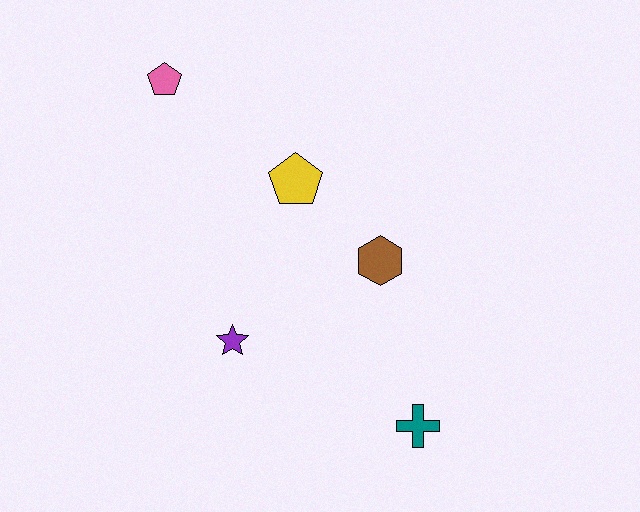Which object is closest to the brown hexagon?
The yellow pentagon is closest to the brown hexagon.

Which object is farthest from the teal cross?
The pink pentagon is farthest from the teal cross.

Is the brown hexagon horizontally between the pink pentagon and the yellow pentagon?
No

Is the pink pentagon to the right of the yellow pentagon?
No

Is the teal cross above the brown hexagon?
No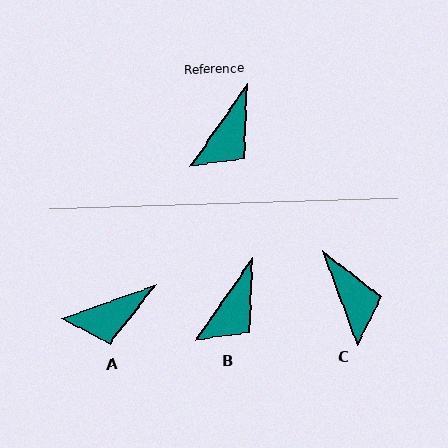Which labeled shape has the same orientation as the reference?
B.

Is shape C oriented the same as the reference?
No, it is off by about 54 degrees.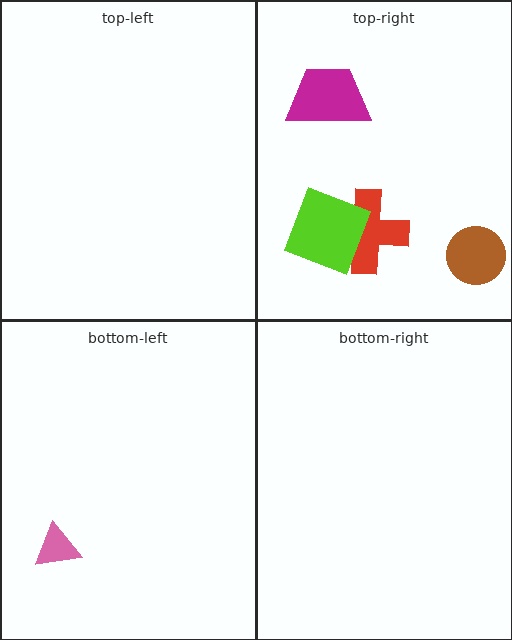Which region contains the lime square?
The top-right region.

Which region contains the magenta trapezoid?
The top-right region.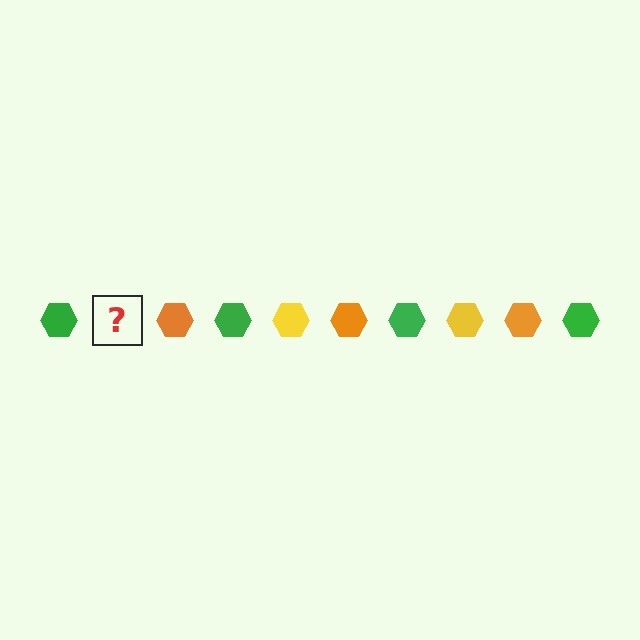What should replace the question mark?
The question mark should be replaced with a yellow hexagon.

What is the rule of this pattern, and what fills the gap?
The rule is that the pattern cycles through green, yellow, orange hexagons. The gap should be filled with a yellow hexagon.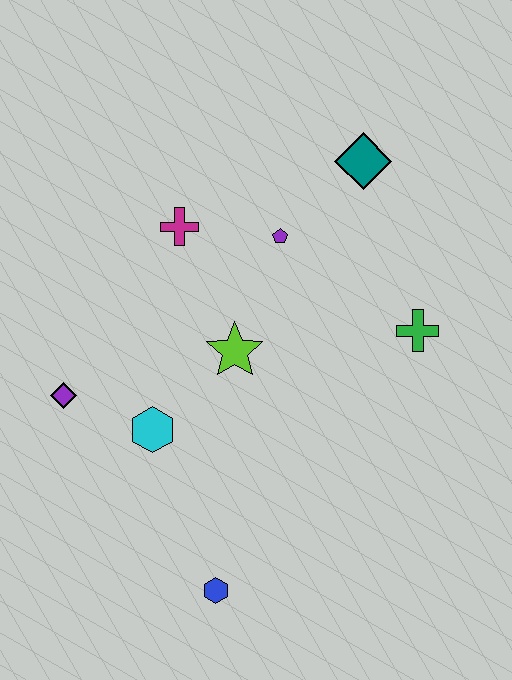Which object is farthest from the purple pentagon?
The blue hexagon is farthest from the purple pentagon.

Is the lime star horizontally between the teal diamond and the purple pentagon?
No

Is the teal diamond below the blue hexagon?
No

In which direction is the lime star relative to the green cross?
The lime star is to the left of the green cross.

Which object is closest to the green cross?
The purple pentagon is closest to the green cross.